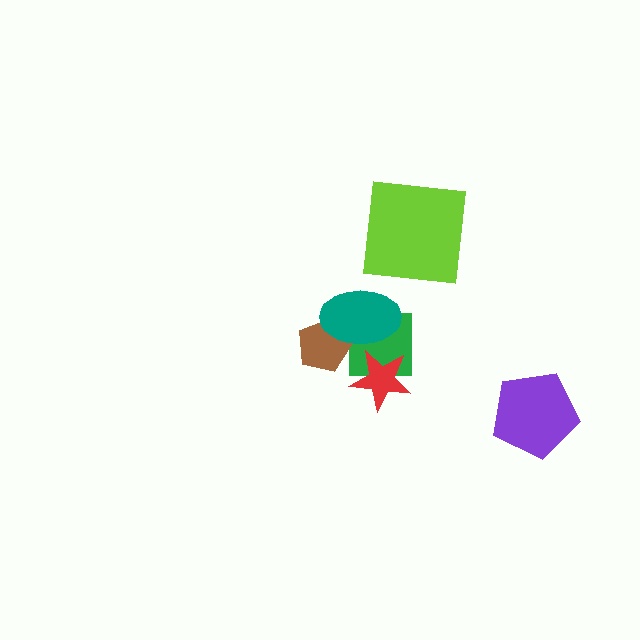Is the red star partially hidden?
Yes, it is partially covered by another shape.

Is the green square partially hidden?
Yes, it is partially covered by another shape.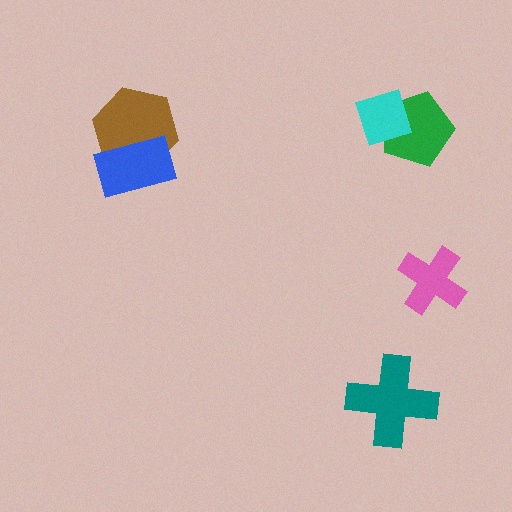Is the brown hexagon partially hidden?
Yes, it is partially covered by another shape.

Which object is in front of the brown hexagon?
The blue rectangle is in front of the brown hexagon.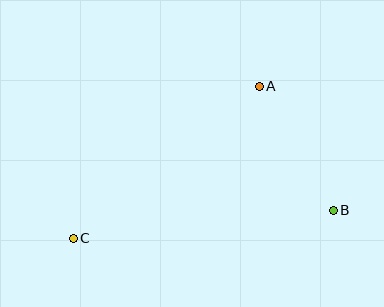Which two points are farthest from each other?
Points B and C are farthest from each other.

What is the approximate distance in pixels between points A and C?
The distance between A and C is approximately 241 pixels.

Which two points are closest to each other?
Points A and B are closest to each other.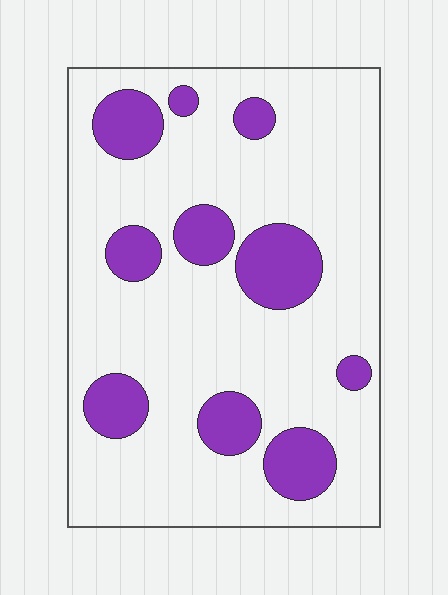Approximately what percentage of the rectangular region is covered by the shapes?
Approximately 20%.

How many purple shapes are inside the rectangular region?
10.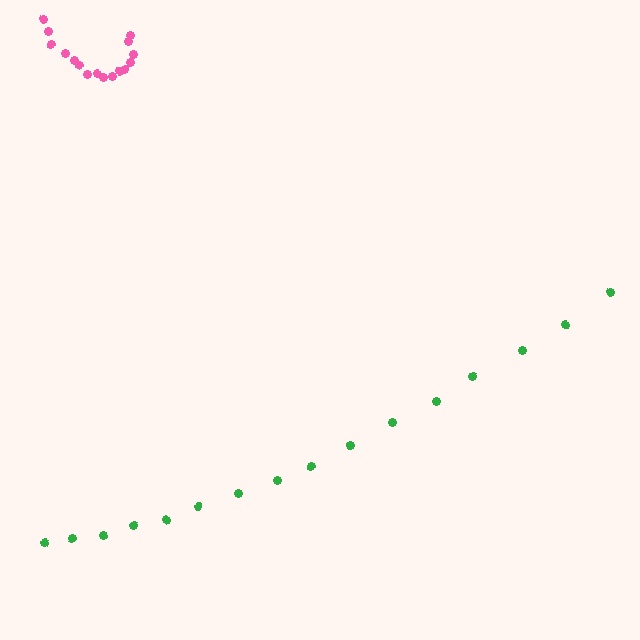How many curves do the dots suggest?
There are 2 distinct paths.